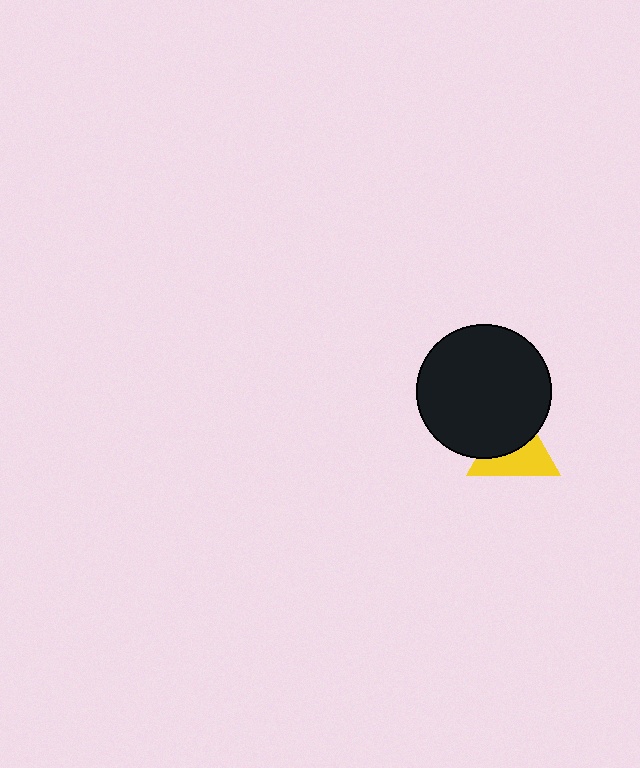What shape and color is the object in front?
The object in front is a black circle.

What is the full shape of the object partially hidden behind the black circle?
The partially hidden object is a yellow triangle.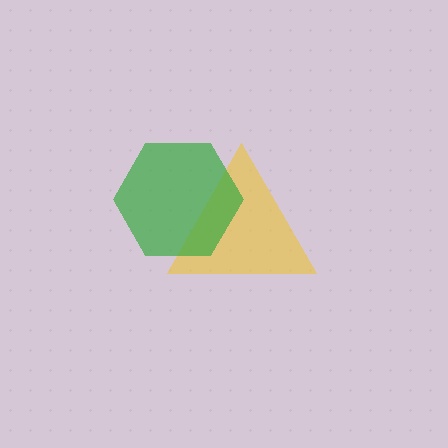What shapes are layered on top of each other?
The layered shapes are: a yellow triangle, a green hexagon.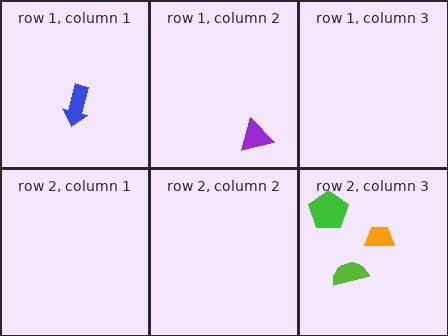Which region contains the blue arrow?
The row 1, column 1 region.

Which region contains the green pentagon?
The row 2, column 3 region.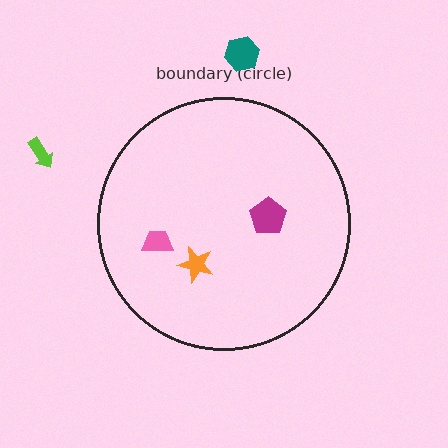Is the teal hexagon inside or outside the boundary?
Outside.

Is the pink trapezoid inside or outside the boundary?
Inside.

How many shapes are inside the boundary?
3 inside, 2 outside.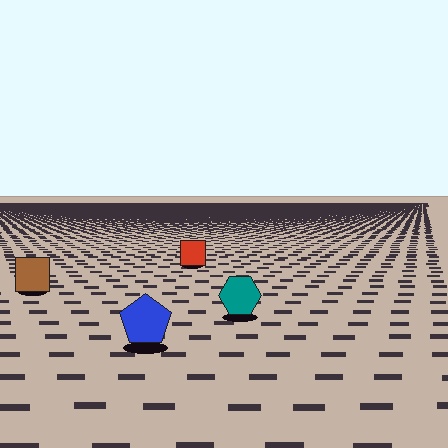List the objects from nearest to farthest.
From nearest to farthest: the blue pentagon, the teal hexagon, the brown square, the red square.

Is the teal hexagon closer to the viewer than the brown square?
Yes. The teal hexagon is closer — you can tell from the texture gradient: the ground texture is coarser near it.